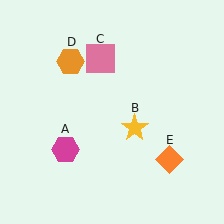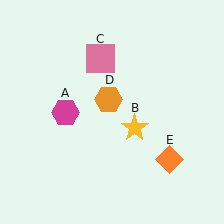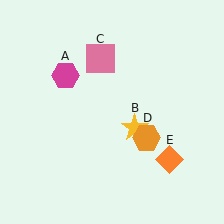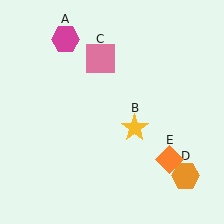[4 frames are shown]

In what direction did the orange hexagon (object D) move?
The orange hexagon (object D) moved down and to the right.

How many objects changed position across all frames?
2 objects changed position: magenta hexagon (object A), orange hexagon (object D).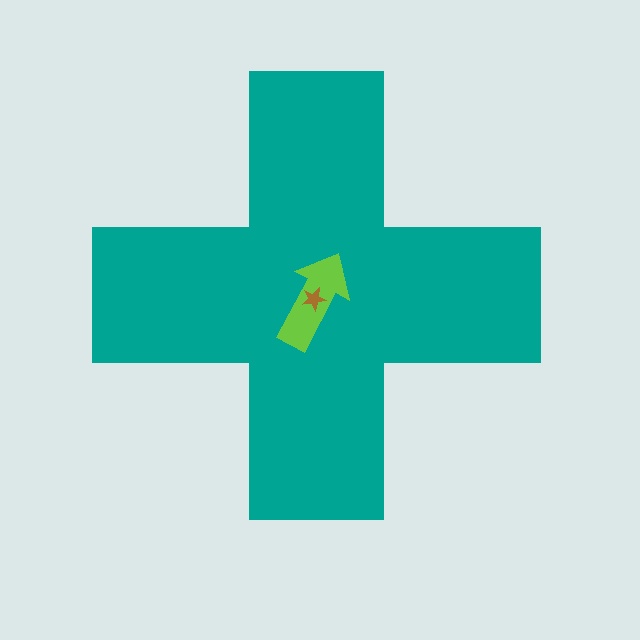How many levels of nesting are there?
3.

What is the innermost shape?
The brown star.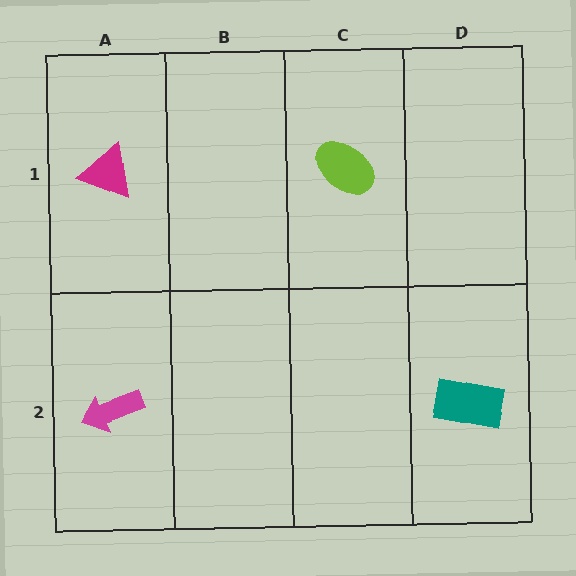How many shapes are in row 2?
2 shapes.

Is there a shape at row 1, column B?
No, that cell is empty.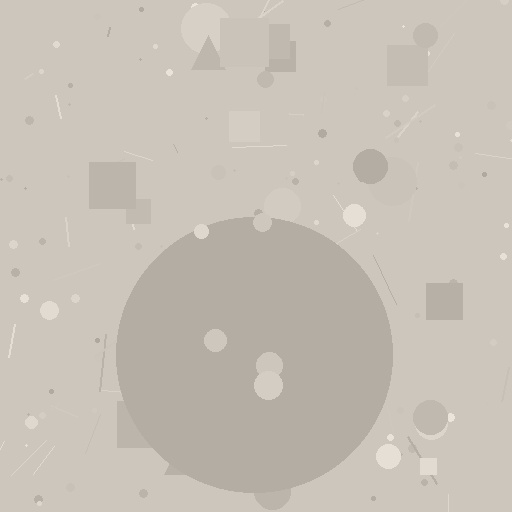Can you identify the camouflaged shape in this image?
The camouflaged shape is a circle.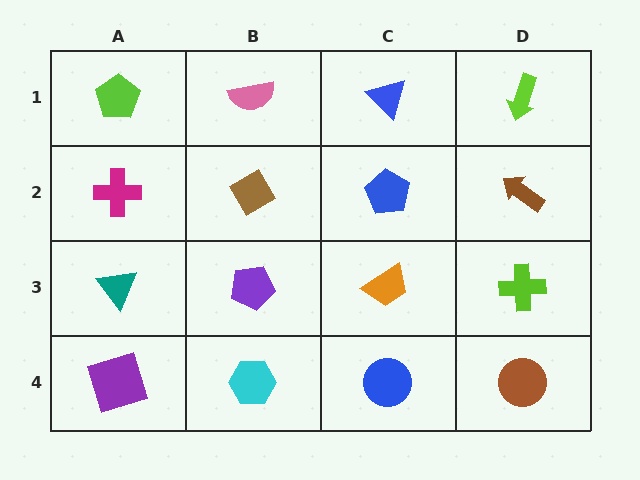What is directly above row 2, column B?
A pink semicircle.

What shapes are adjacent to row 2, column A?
A lime pentagon (row 1, column A), a teal triangle (row 3, column A), a brown diamond (row 2, column B).